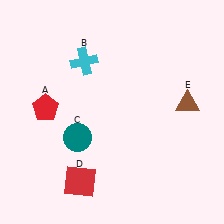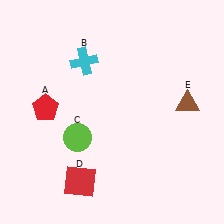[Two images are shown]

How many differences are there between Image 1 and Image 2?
There is 1 difference between the two images.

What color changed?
The circle (C) changed from teal in Image 1 to lime in Image 2.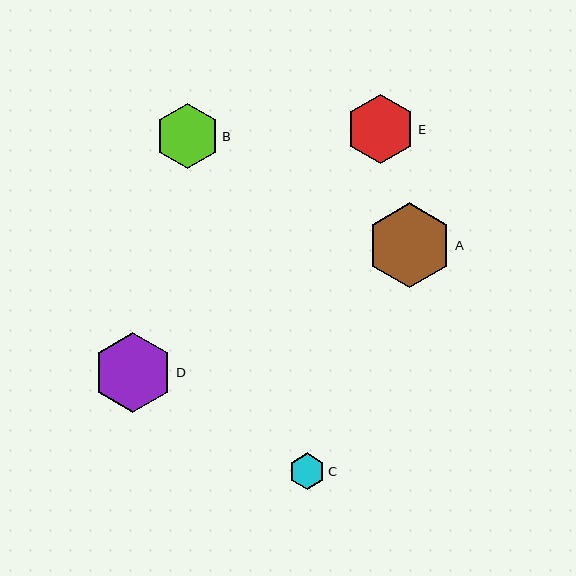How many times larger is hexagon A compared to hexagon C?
Hexagon A is approximately 2.3 times the size of hexagon C.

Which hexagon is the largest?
Hexagon A is the largest with a size of approximately 85 pixels.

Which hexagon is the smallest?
Hexagon C is the smallest with a size of approximately 37 pixels.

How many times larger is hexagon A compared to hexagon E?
Hexagon A is approximately 1.2 times the size of hexagon E.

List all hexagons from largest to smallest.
From largest to smallest: A, D, E, B, C.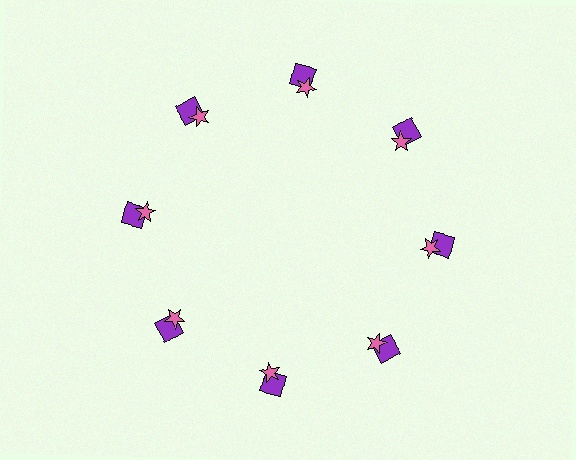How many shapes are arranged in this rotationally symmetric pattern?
There are 16 shapes, arranged in 8 groups of 2.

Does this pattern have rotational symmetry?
Yes, this pattern has 8-fold rotational symmetry. It looks the same after rotating 45 degrees around the center.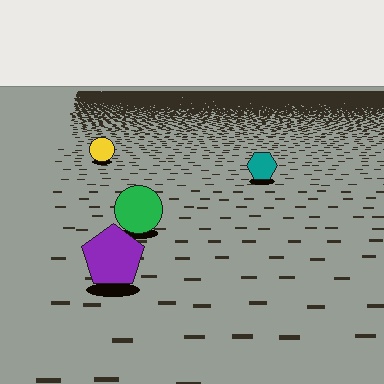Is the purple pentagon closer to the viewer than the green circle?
Yes. The purple pentagon is closer — you can tell from the texture gradient: the ground texture is coarser near it.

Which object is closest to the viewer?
The purple pentagon is closest. The texture marks near it are larger and more spread out.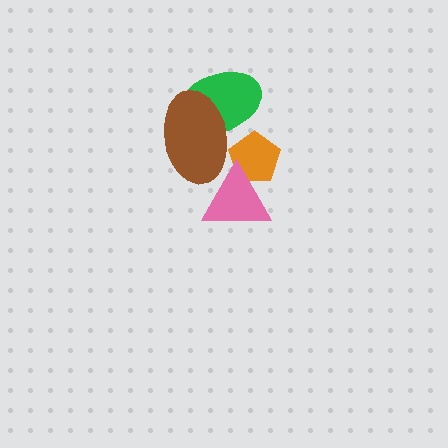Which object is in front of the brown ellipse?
The pink triangle is in front of the brown ellipse.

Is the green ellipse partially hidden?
Yes, it is partially covered by another shape.